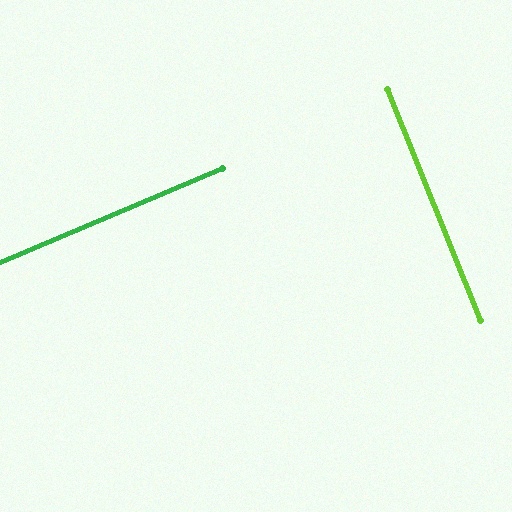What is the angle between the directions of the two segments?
Approximately 89 degrees.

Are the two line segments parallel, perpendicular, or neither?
Perpendicular — they meet at approximately 89°.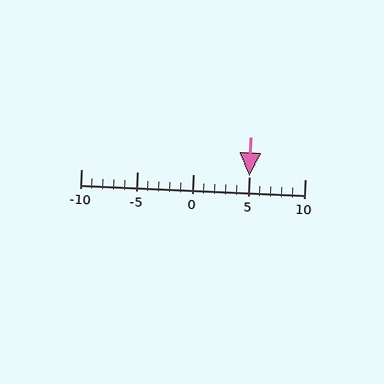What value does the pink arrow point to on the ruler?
The pink arrow points to approximately 5.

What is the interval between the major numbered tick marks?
The major tick marks are spaced 5 units apart.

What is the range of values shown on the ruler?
The ruler shows values from -10 to 10.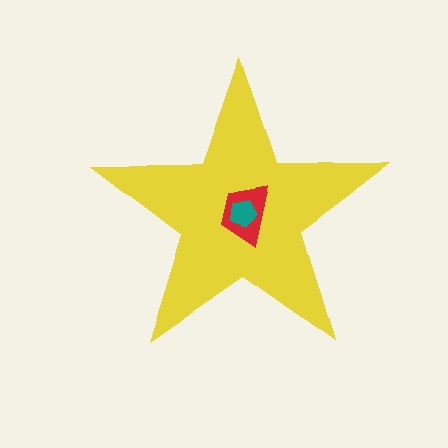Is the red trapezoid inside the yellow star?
Yes.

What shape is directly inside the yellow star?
The red trapezoid.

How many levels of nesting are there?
3.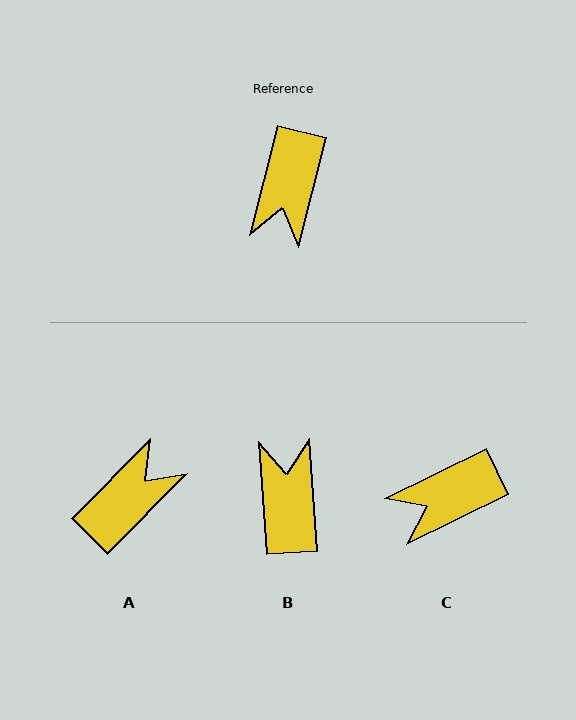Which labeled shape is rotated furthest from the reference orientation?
B, about 162 degrees away.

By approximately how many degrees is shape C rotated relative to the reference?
Approximately 50 degrees clockwise.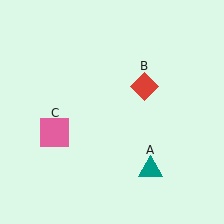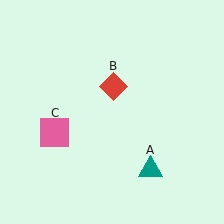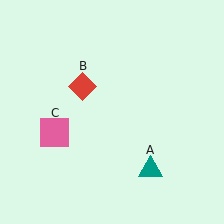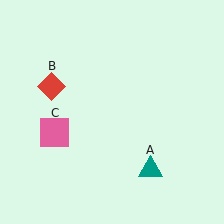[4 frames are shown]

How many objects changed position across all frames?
1 object changed position: red diamond (object B).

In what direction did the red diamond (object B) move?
The red diamond (object B) moved left.